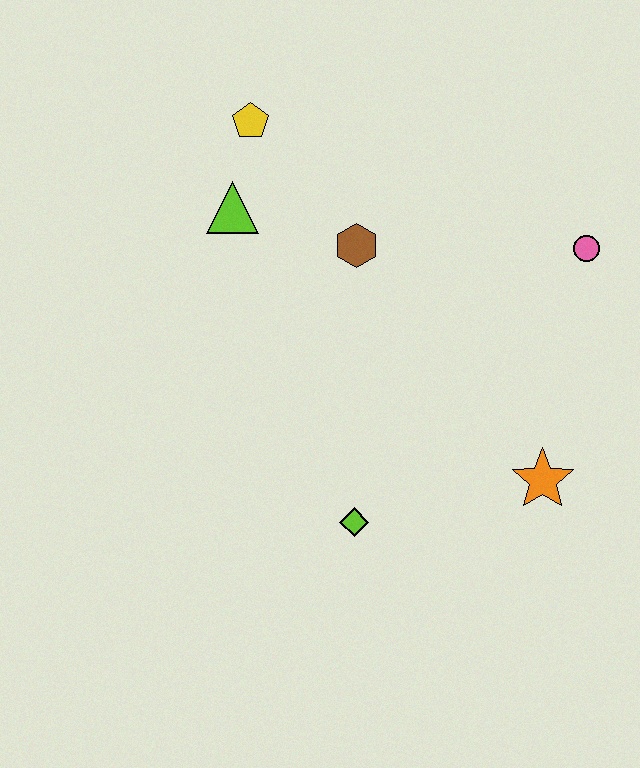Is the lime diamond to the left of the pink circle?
Yes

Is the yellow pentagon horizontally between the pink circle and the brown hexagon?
No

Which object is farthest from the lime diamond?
The yellow pentagon is farthest from the lime diamond.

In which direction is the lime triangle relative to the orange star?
The lime triangle is to the left of the orange star.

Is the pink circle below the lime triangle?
Yes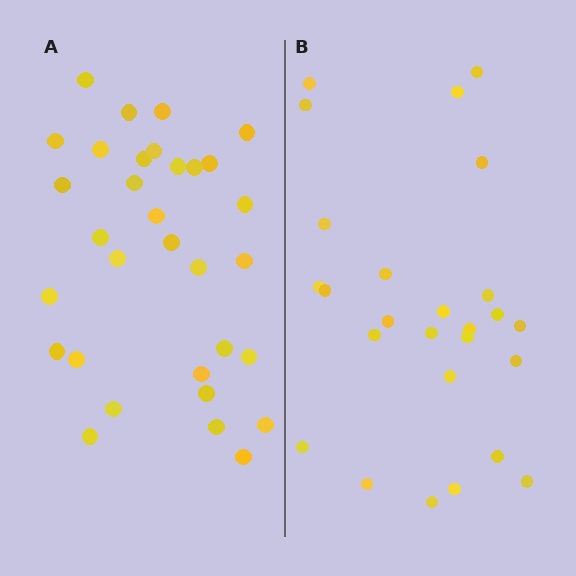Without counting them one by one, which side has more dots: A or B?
Region A (the left region) has more dots.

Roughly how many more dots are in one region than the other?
Region A has about 6 more dots than region B.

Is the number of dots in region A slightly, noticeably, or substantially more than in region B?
Region A has only slightly more — the two regions are fairly close. The ratio is roughly 1.2 to 1.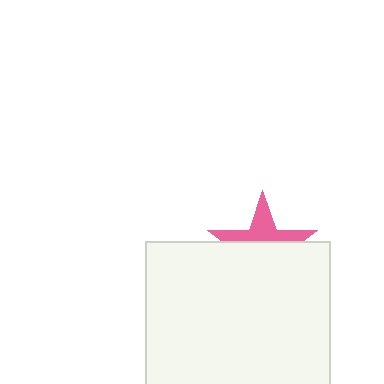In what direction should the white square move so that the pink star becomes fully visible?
The white square should move down. That is the shortest direction to clear the overlap and leave the pink star fully visible.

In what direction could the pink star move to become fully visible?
The pink star could move up. That would shift it out from behind the white square entirely.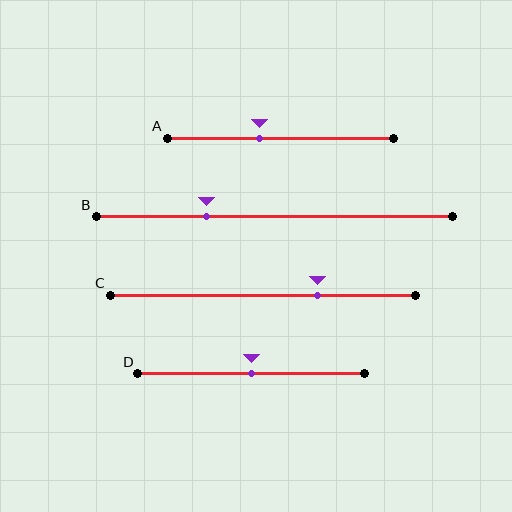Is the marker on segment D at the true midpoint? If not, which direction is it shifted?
Yes, the marker on segment D is at the true midpoint.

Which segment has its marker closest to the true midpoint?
Segment D has its marker closest to the true midpoint.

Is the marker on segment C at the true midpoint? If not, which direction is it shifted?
No, the marker on segment C is shifted to the right by about 18% of the segment length.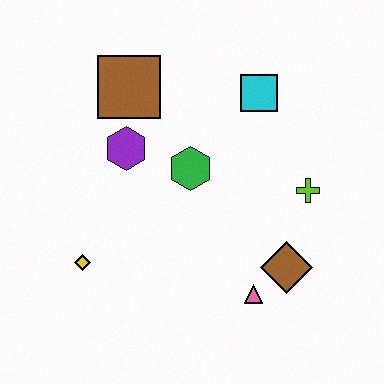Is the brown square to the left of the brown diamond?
Yes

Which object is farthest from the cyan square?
The yellow diamond is farthest from the cyan square.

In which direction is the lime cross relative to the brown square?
The lime cross is to the right of the brown square.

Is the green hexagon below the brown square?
Yes